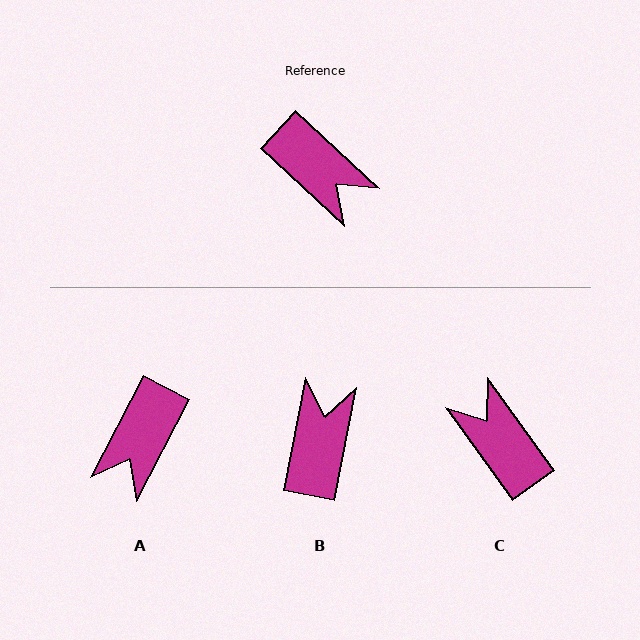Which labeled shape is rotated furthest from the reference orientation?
C, about 169 degrees away.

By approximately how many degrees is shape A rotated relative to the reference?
Approximately 75 degrees clockwise.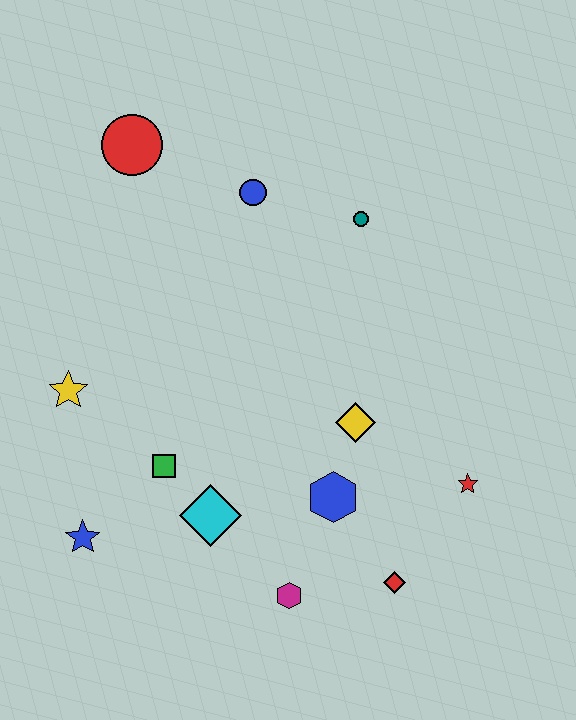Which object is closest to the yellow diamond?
The blue hexagon is closest to the yellow diamond.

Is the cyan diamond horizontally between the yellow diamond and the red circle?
Yes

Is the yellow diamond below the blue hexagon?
No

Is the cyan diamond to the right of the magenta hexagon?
No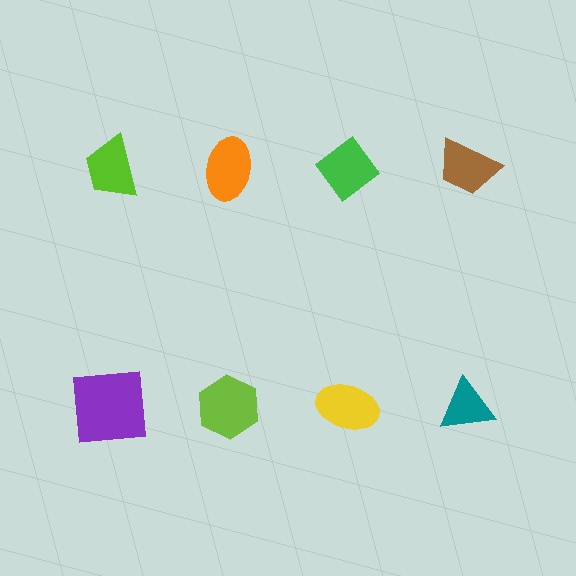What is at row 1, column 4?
A brown trapezoid.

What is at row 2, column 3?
A yellow ellipse.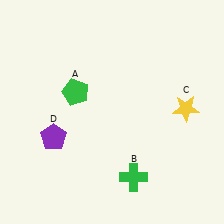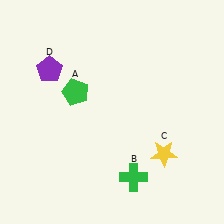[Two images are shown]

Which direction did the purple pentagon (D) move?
The purple pentagon (D) moved up.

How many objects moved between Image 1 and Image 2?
2 objects moved between the two images.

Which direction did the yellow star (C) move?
The yellow star (C) moved down.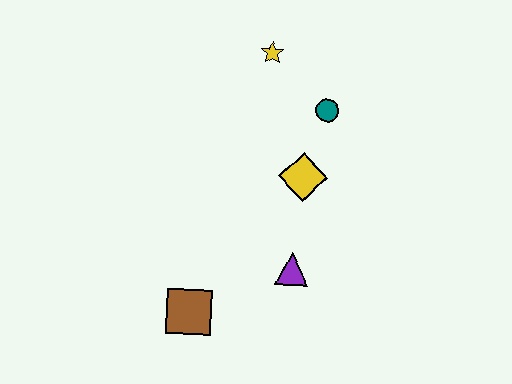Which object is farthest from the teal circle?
The brown square is farthest from the teal circle.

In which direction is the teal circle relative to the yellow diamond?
The teal circle is above the yellow diamond.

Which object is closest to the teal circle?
The yellow diamond is closest to the teal circle.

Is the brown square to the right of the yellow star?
No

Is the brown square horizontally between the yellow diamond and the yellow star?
No